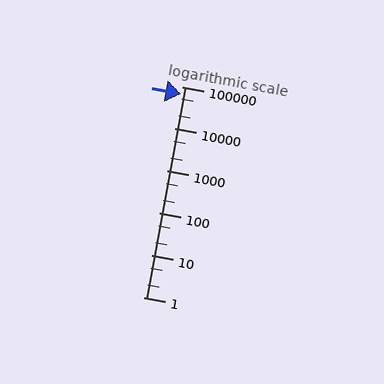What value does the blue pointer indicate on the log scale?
The pointer indicates approximately 66000.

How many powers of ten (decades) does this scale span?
The scale spans 5 decades, from 1 to 100000.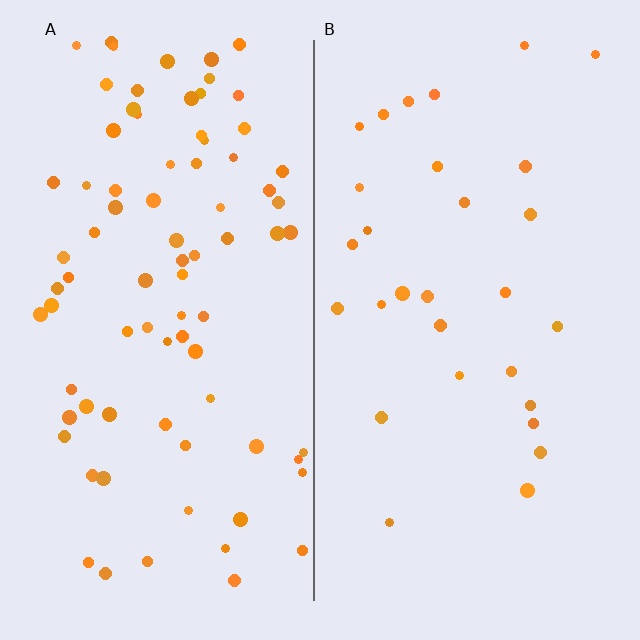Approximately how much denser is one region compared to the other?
Approximately 2.7× — region A over region B.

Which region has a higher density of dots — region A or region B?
A (the left).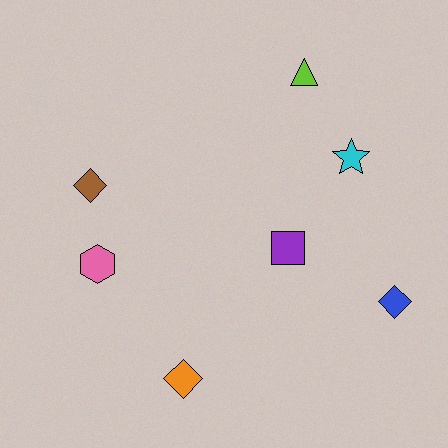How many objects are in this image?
There are 7 objects.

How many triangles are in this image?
There is 1 triangle.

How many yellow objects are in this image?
There are no yellow objects.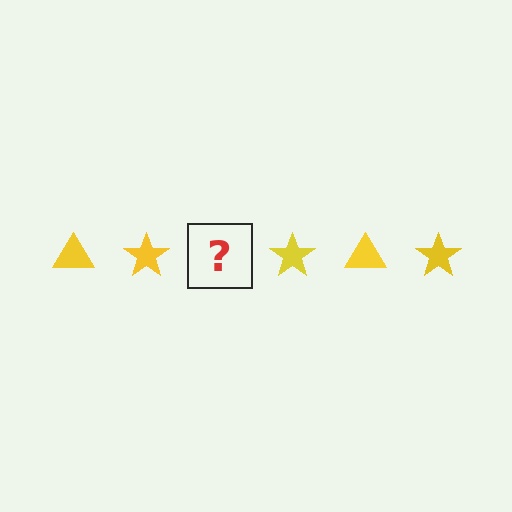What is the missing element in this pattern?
The missing element is a yellow triangle.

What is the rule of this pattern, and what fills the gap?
The rule is that the pattern cycles through triangle, star shapes in yellow. The gap should be filled with a yellow triangle.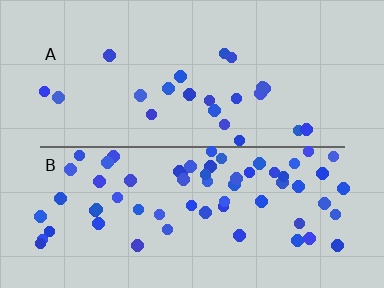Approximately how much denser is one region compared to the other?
Approximately 2.8× — region B over region A.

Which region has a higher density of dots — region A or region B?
B (the bottom).